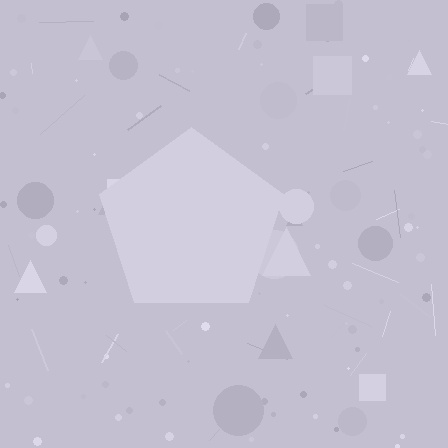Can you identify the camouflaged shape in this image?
The camouflaged shape is a pentagon.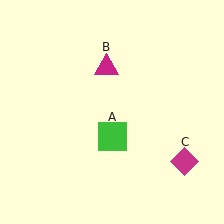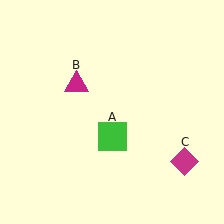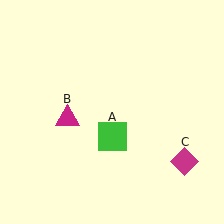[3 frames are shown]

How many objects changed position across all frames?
1 object changed position: magenta triangle (object B).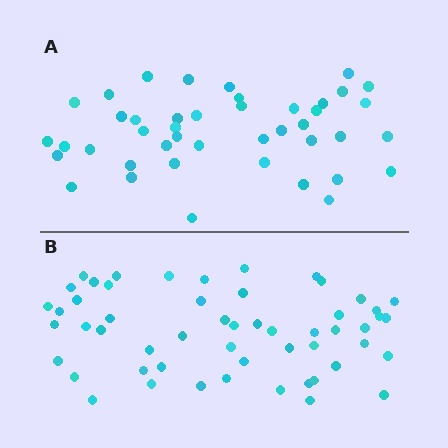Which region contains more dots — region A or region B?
Region B (the bottom region) has more dots.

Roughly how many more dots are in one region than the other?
Region B has roughly 12 or so more dots than region A.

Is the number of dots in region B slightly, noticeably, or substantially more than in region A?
Region B has noticeably more, but not dramatically so. The ratio is roughly 1.3 to 1.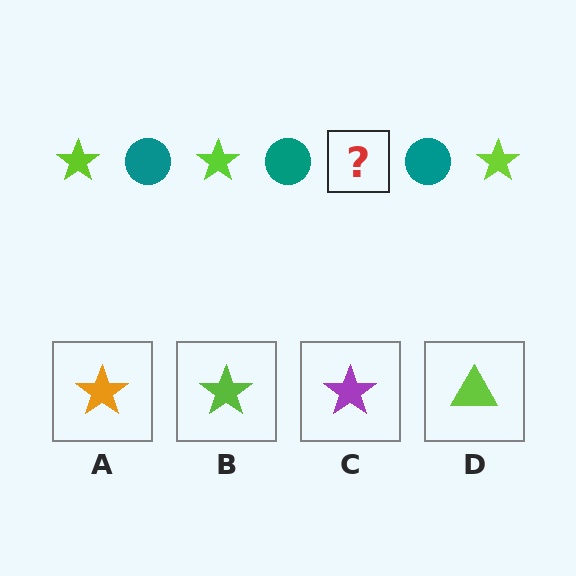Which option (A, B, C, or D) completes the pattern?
B.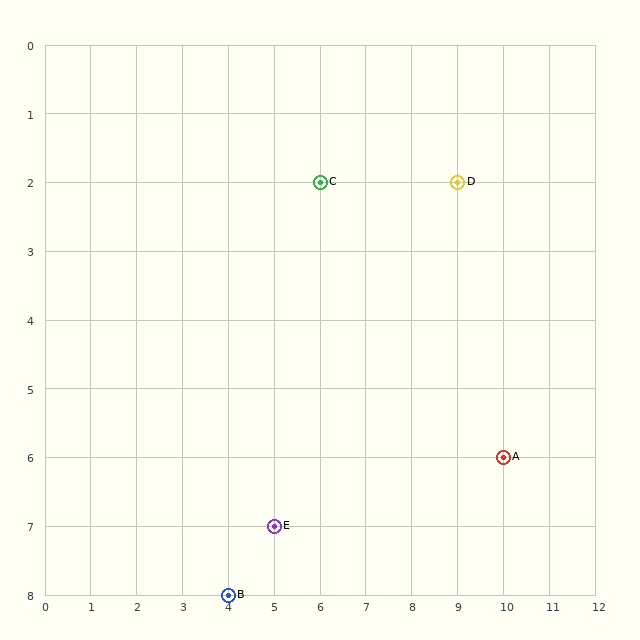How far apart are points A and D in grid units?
Points A and D are 1 column and 4 rows apart (about 4.1 grid units diagonally).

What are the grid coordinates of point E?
Point E is at grid coordinates (5, 7).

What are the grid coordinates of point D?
Point D is at grid coordinates (9, 2).